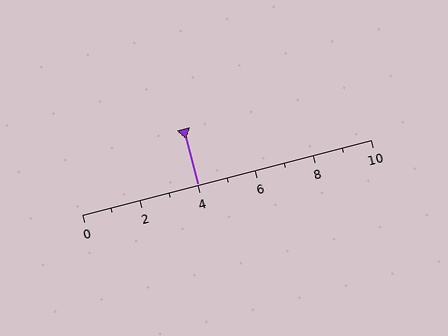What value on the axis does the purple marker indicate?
The marker indicates approximately 4.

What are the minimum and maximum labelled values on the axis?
The axis runs from 0 to 10.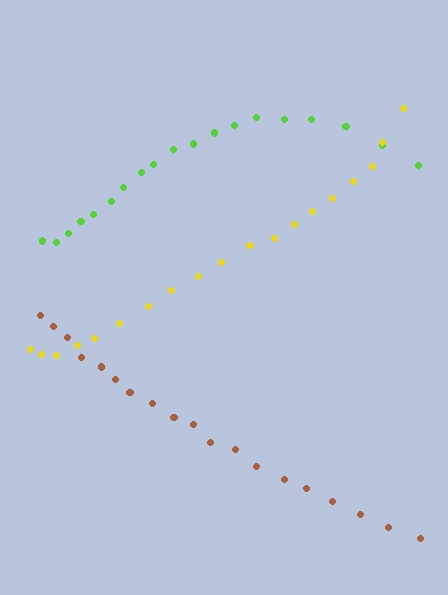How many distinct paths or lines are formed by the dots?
There are 3 distinct paths.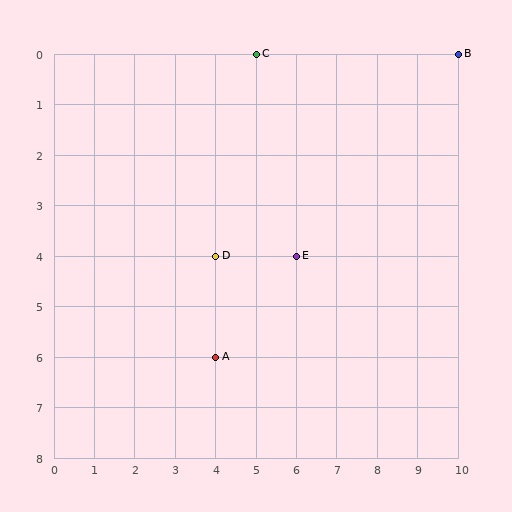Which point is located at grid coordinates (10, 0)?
Point B is at (10, 0).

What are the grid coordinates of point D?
Point D is at grid coordinates (4, 4).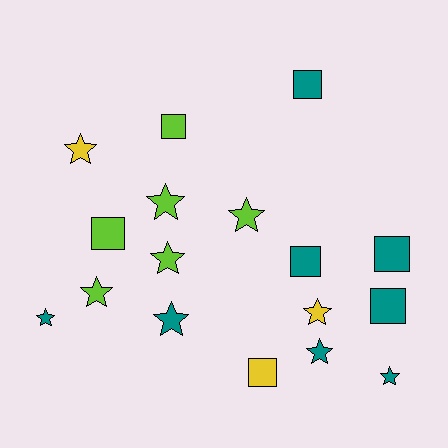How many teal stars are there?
There are 4 teal stars.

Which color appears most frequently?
Teal, with 8 objects.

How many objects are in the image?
There are 17 objects.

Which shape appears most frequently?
Star, with 10 objects.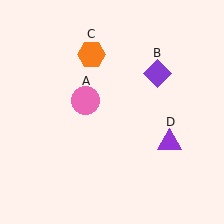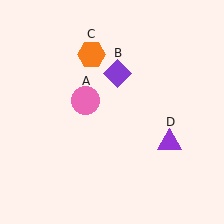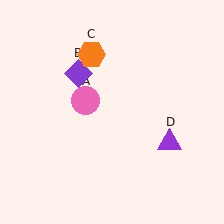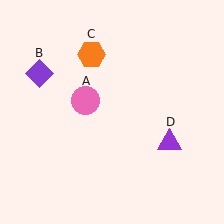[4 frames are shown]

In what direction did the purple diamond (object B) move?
The purple diamond (object B) moved left.